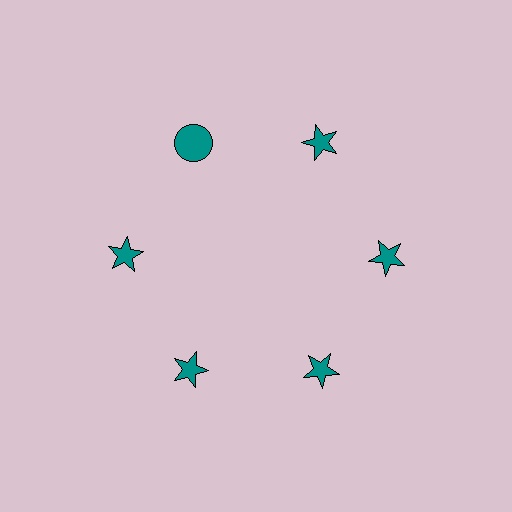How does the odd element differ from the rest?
It has a different shape: circle instead of star.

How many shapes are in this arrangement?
There are 6 shapes arranged in a ring pattern.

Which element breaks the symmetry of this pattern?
The teal circle at roughly the 11 o'clock position breaks the symmetry. All other shapes are teal stars.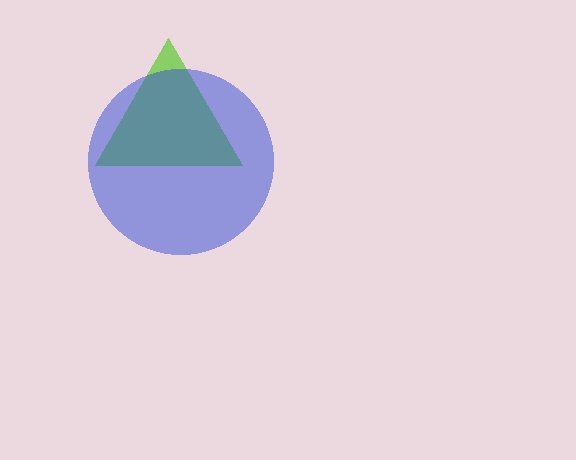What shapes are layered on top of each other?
The layered shapes are: a lime triangle, a blue circle.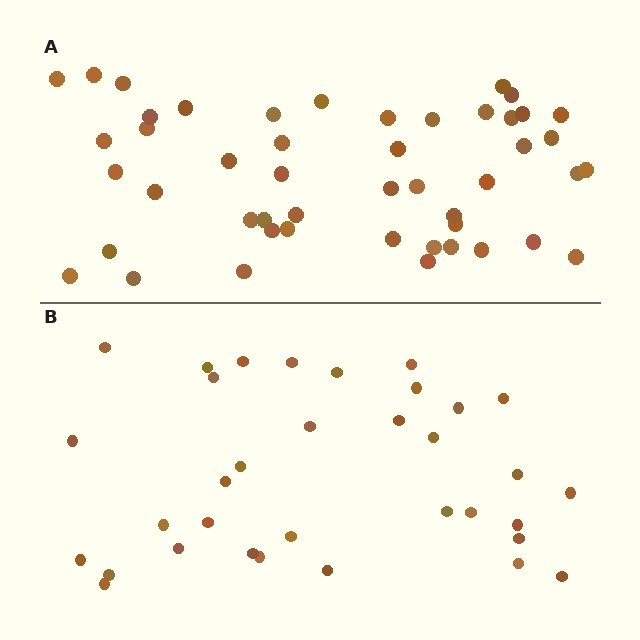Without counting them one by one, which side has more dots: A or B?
Region A (the top region) has more dots.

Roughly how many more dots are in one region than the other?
Region A has approximately 15 more dots than region B.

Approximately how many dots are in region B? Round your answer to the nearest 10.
About 30 dots. (The exact count is 34, which rounds to 30.)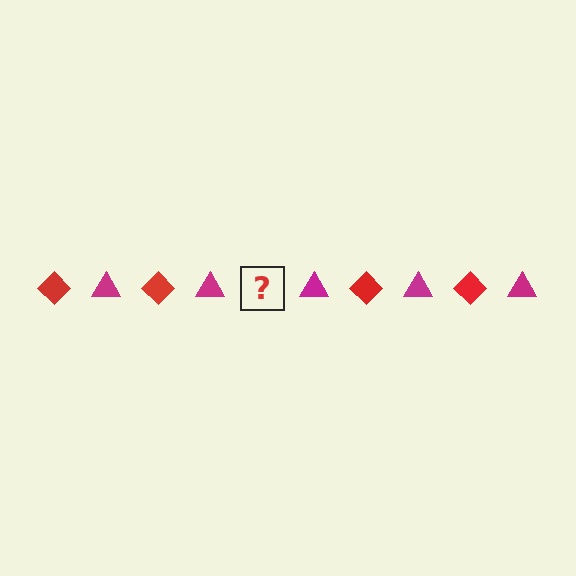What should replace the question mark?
The question mark should be replaced with a red diamond.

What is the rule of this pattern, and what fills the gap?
The rule is that the pattern alternates between red diamond and magenta triangle. The gap should be filled with a red diamond.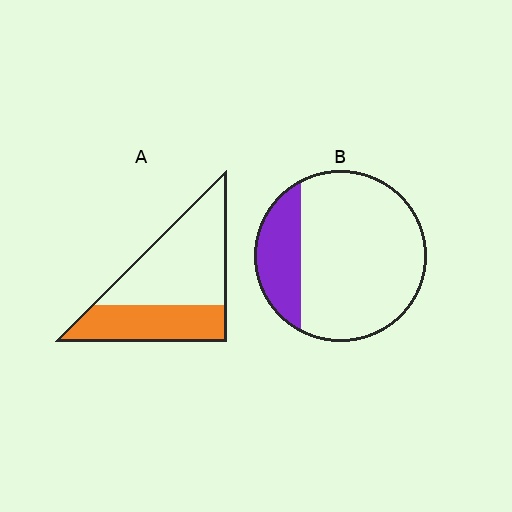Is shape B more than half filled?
No.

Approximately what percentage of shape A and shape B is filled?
A is approximately 40% and B is approximately 20%.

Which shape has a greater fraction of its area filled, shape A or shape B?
Shape A.